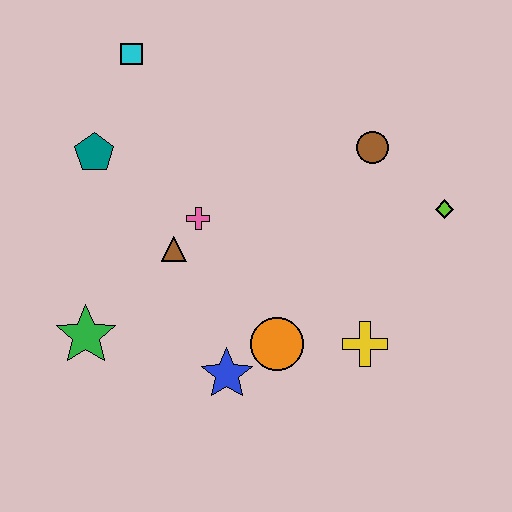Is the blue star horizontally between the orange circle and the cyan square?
Yes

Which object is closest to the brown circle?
The lime diamond is closest to the brown circle.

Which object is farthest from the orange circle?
The cyan square is farthest from the orange circle.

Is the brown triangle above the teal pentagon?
No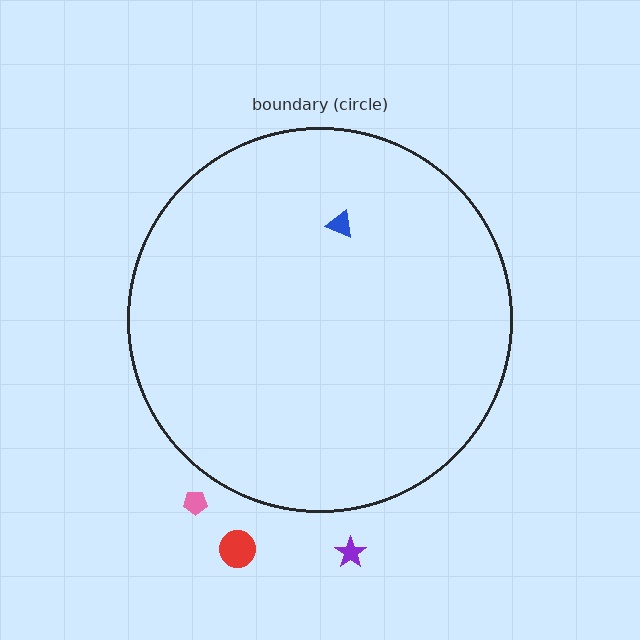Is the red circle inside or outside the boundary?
Outside.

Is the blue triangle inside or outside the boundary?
Inside.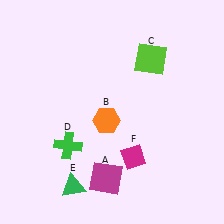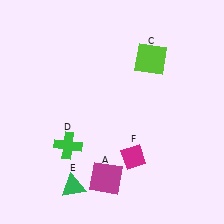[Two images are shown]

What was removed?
The orange hexagon (B) was removed in Image 2.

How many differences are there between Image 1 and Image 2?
There is 1 difference between the two images.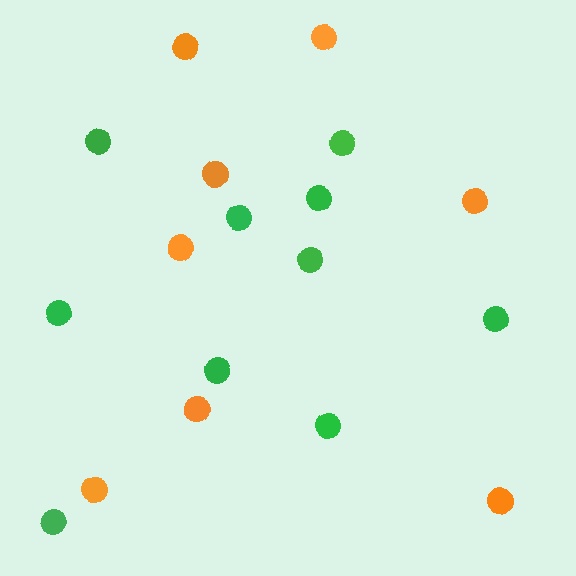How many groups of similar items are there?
There are 2 groups: one group of green circles (10) and one group of orange circles (8).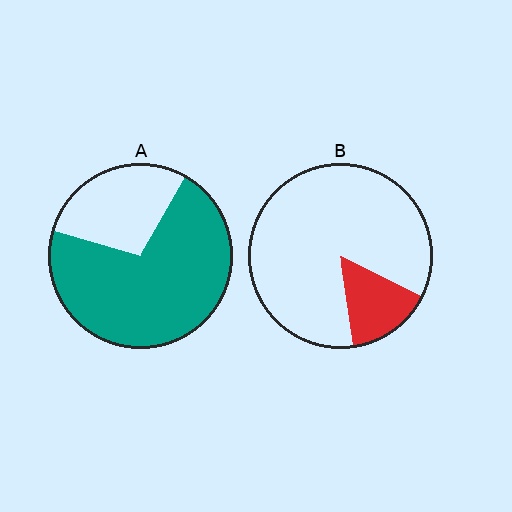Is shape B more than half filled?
No.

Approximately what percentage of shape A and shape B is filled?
A is approximately 70% and B is approximately 15%.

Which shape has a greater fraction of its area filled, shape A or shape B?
Shape A.